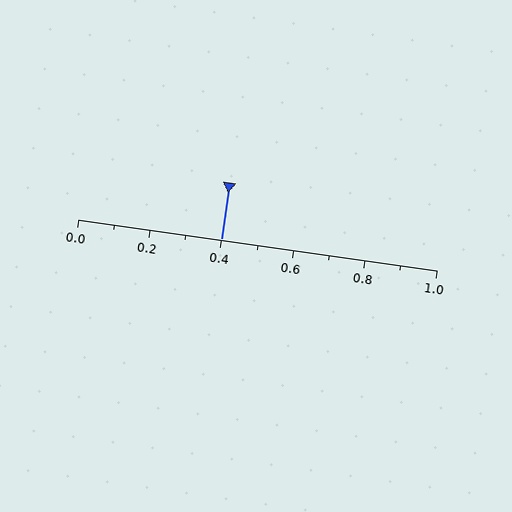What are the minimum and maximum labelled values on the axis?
The axis runs from 0.0 to 1.0.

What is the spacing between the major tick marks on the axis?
The major ticks are spaced 0.2 apart.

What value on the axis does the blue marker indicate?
The marker indicates approximately 0.4.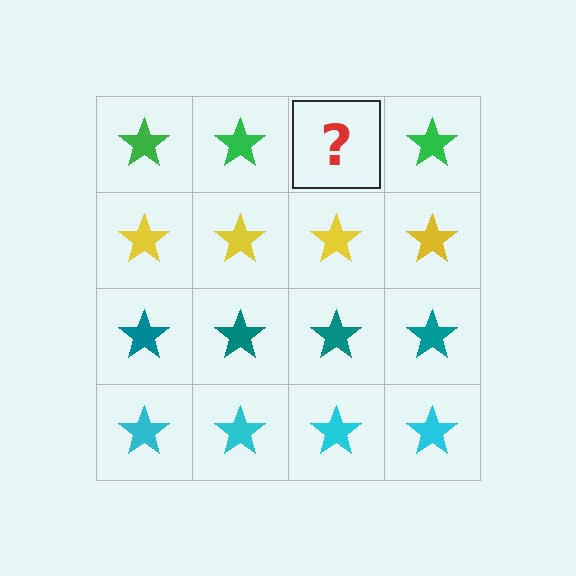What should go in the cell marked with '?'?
The missing cell should contain a green star.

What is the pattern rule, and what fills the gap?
The rule is that each row has a consistent color. The gap should be filled with a green star.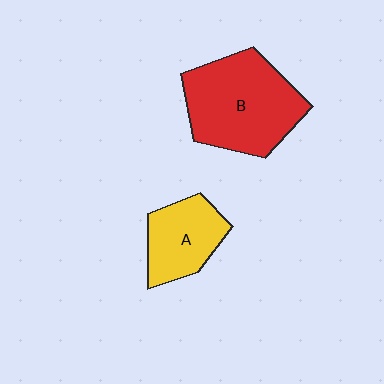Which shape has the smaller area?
Shape A (yellow).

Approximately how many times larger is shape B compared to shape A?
Approximately 1.8 times.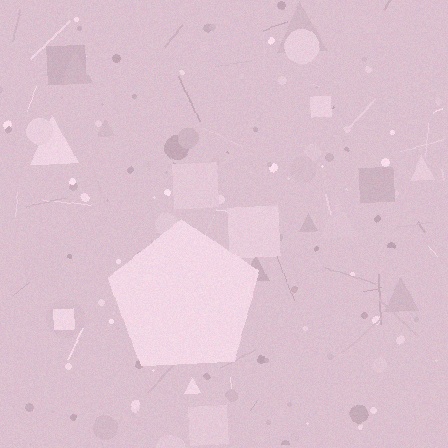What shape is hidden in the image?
A pentagon is hidden in the image.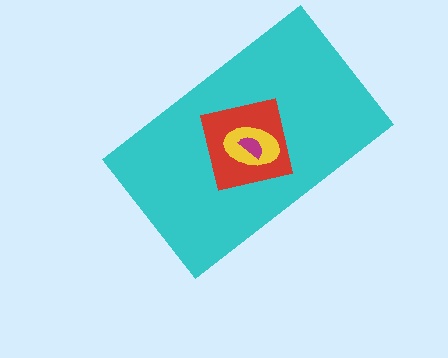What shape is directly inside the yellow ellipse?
The magenta semicircle.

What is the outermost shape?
The cyan rectangle.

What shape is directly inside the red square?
The yellow ellipse.